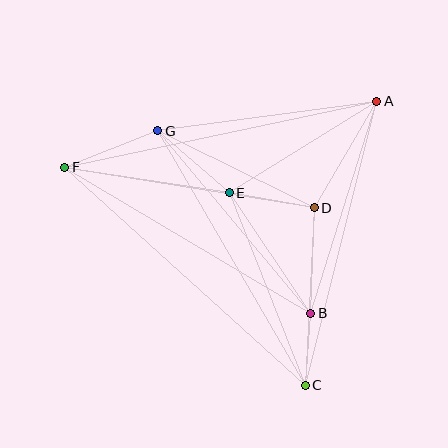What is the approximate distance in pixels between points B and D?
The distance between B and D is approximately 106 pixels.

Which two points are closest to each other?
Points B and C are closest to each other.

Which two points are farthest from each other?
Points C and F are farthest from each other.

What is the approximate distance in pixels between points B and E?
The distance between B and E is approximately 145 pixels.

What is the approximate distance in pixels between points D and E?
The distance between D and E is approximately 86 pixels.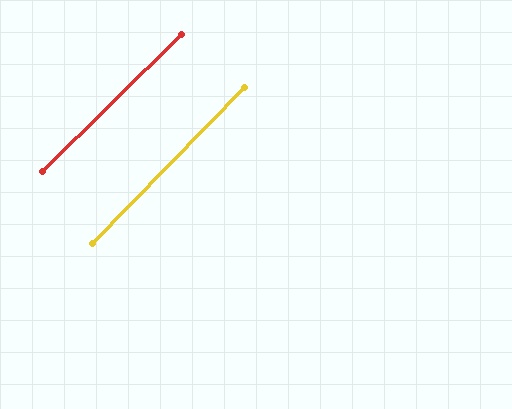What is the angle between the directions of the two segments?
Approximately 1 degree.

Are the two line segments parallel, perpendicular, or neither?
Parallel — their directions differ by only 1.3°.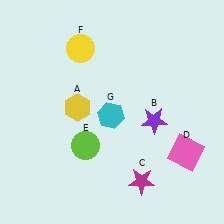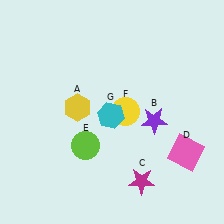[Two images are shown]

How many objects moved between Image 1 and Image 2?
1 object moved between the two images.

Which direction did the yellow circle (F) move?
The yellow circle (F) moved down.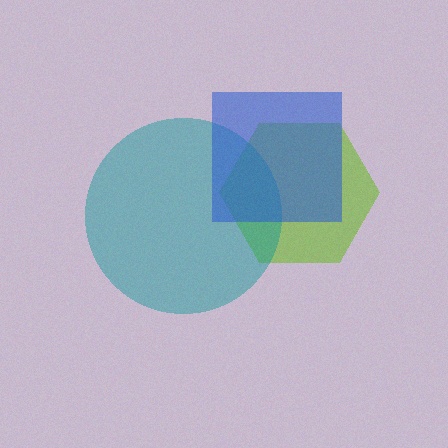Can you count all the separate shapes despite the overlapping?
Yes, there are 3 separate shapes.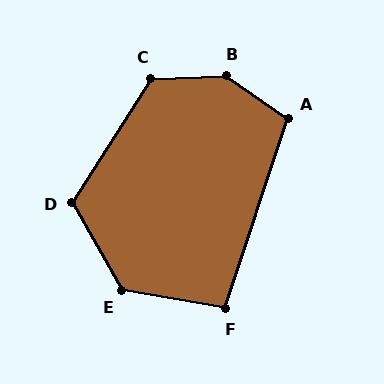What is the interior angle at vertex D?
Approximately 118 degrees (obtuse).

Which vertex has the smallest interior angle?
F, at approximately 99 degrees.